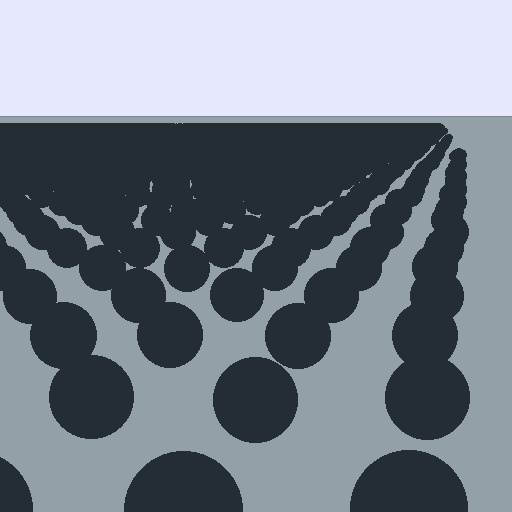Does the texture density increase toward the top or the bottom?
Density increases toward the top.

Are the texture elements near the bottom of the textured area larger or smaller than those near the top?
Larger. Near the bottom, elements are closer to the viewer and appear at a bigger on-screen size.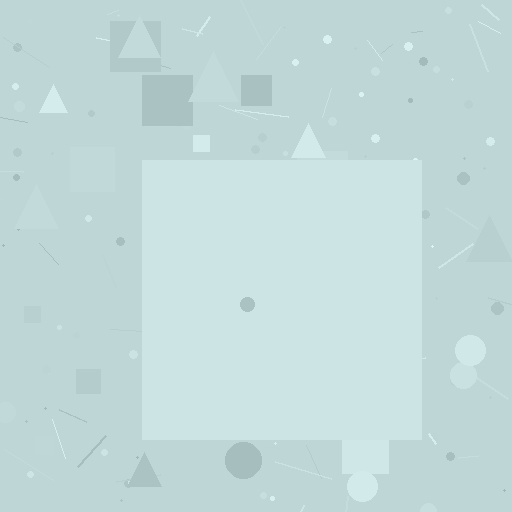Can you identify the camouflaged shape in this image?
The camouflaged shape is a square.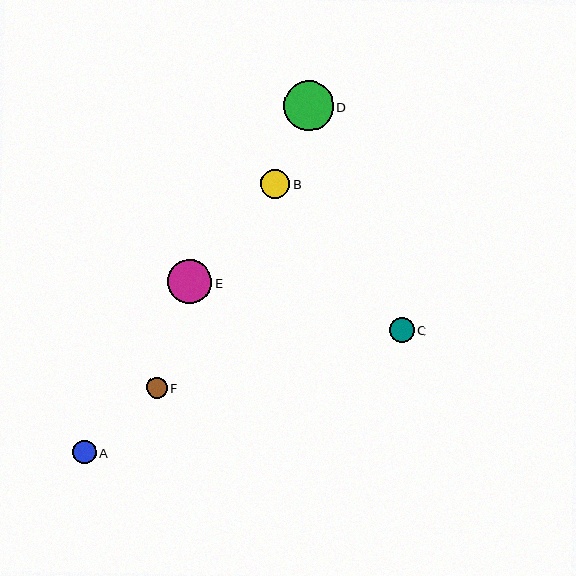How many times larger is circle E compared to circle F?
Circle E is approximately 2.1 times the size of circle F.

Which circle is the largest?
Circle D is the largest with a size of approximately 49 pixels.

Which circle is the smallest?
Circle F is the smallest with a size of approximately 21 pixels.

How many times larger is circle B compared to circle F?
Circle B is approximately 1.4 times the size of circle F.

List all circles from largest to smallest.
From largest to smallest: D, E, B, C, A, F.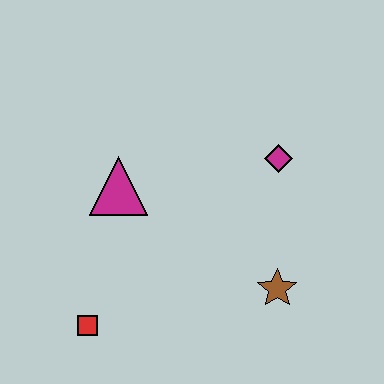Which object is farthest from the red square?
The magenta diamond is farthest from the red square.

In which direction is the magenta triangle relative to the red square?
The magenta triangle is above the red square.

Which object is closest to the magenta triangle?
The red square is closest to the magenta triangle.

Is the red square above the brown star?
No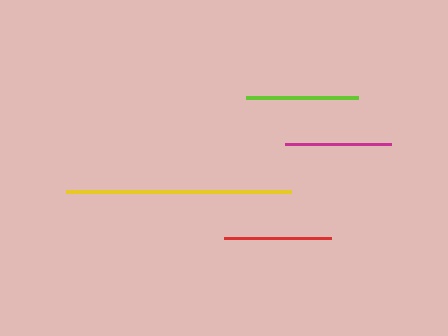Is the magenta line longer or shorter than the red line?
The red line is longer than the magenta line.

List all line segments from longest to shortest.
From longest to shortest: yellow, lime, red, magenta.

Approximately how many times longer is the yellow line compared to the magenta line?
The yellow line is approximately 2.1 times the length of the magenta line.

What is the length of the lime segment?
The lime segment is approximately 112 pixels long.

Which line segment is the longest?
The yellow line is the longest at approximately 225 pixels.